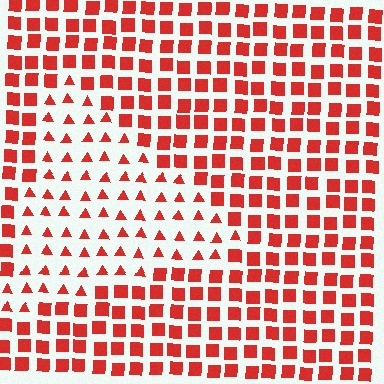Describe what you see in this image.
The image is filled with small red elements arranged in a uniform grid. A triangle-shaped region contains triangles, while the surrounding area contains squares. The boundary is defined purely by the change in element shape.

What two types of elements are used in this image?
The image uses triangles inside the triangle region and squares outside it.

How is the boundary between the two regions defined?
The boundary is defined by a change in element shape: triangles inside vs. squares outside. All elements share the same color and spacing.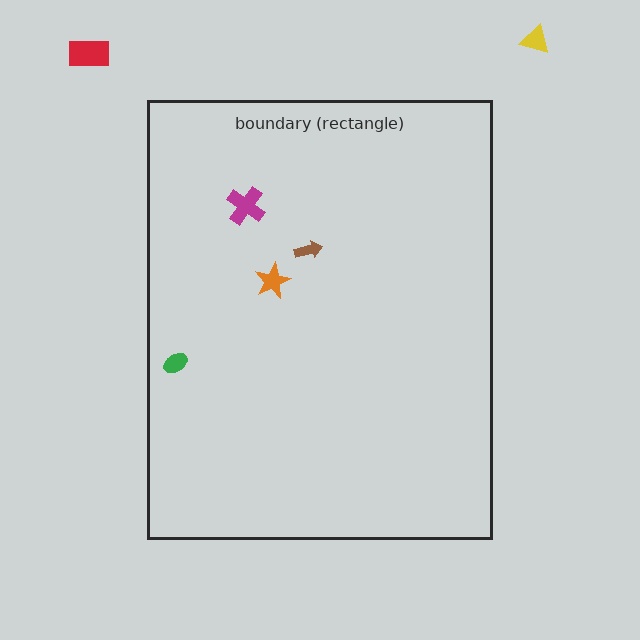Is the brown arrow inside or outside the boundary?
Inside.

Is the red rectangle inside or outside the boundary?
Outside.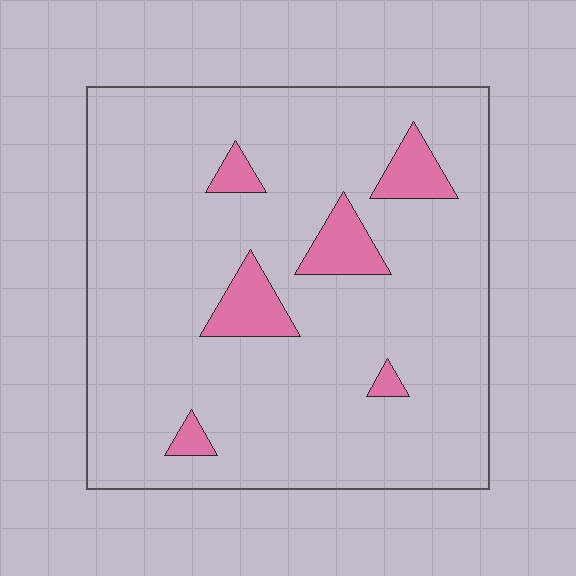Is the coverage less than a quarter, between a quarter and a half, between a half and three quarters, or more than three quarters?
Less than a quarter.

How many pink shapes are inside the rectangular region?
6.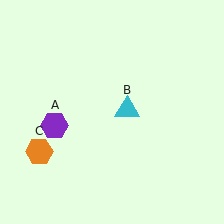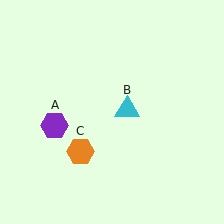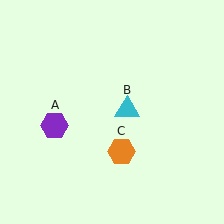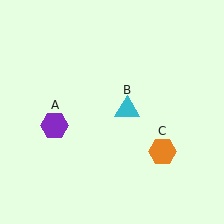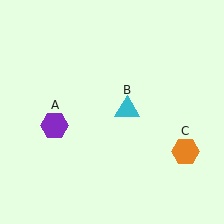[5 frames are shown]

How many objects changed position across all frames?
1 object changed position: orange hexagon (object C).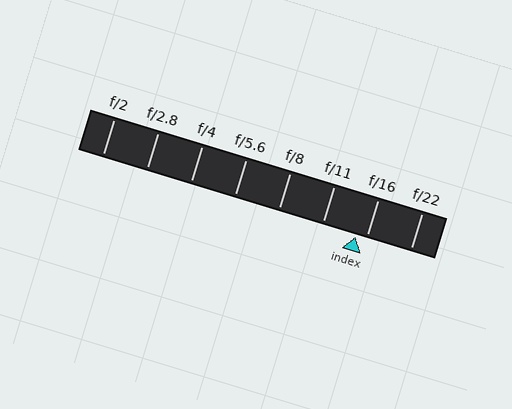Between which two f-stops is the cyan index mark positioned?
The index mark is between f/11 and f/16.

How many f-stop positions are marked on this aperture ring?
There are 8 f-stop positions marked.